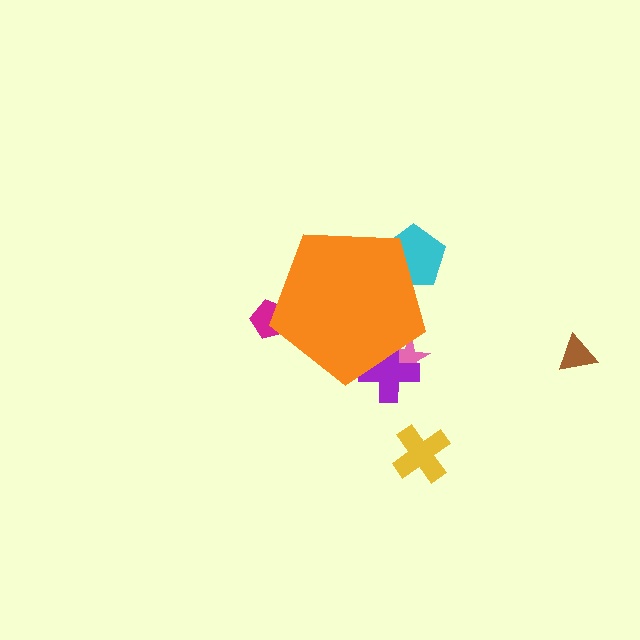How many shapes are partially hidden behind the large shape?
4 shapes are partially hidden.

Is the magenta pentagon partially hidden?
Yes, the magenta pentagon is partially hidden behind the orange pentagon.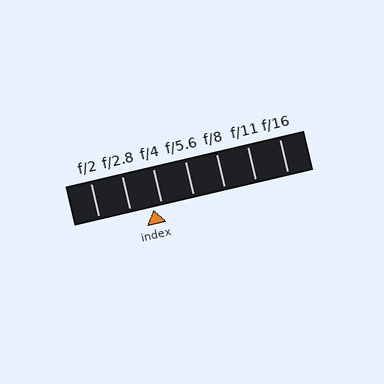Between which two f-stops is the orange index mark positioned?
The index mark is between f/2.8 and f/4.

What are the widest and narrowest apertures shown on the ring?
The widest aperture shown is f/2 and the narrowest is f/16.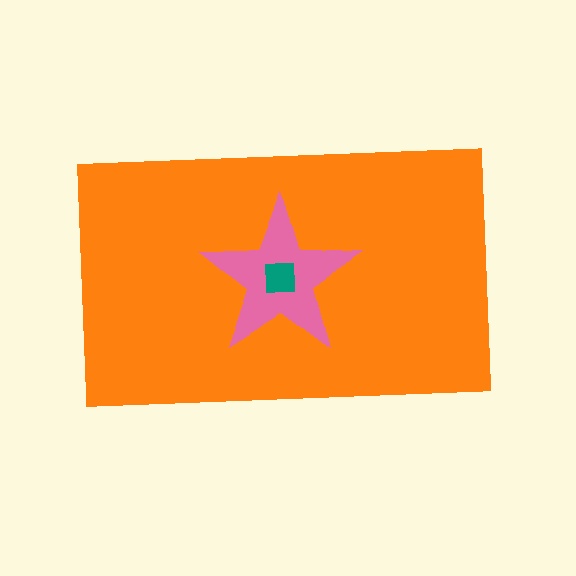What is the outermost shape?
The orange rectangle.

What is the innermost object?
The teal square.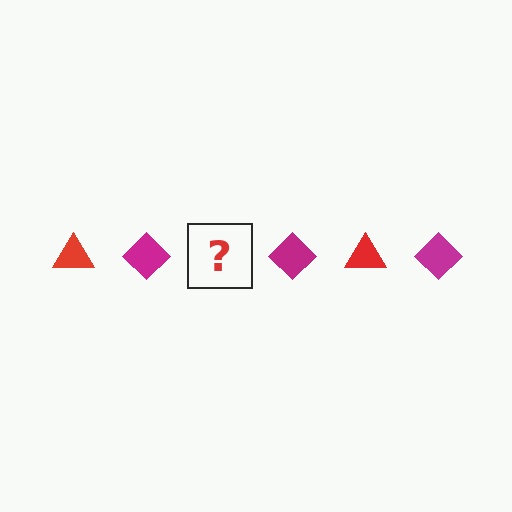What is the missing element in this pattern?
The missing element is a red triangle.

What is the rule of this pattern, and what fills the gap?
The rule is that the pattern alternates between red triangle and magenta diamond. The gap should be filled with a red triangle.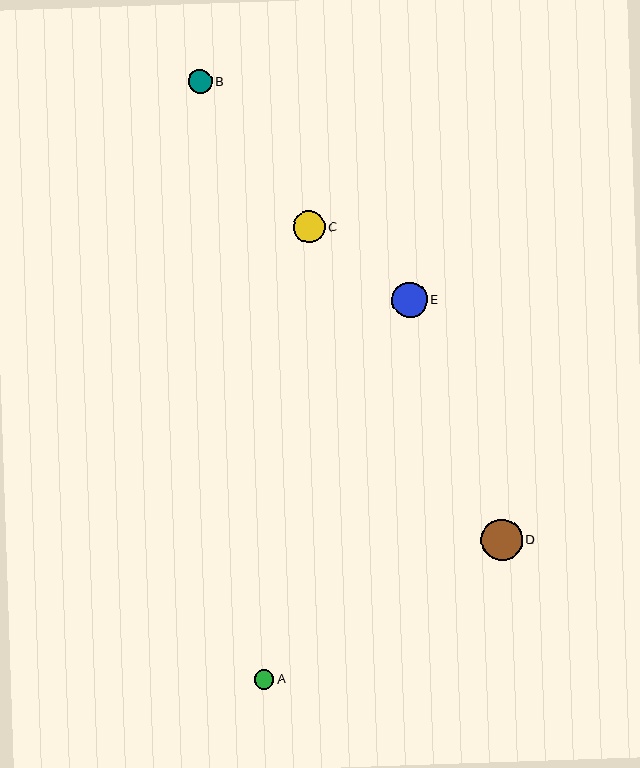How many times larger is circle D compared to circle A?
Circle D is approximately 2.1 times the size of circle A.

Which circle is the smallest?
Circle A is the smallest with a size of approximately 20 pixels.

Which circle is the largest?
Circle D is the largest with a size of approximately 42 pixels.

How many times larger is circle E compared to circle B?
Circle E is approximately 1.5 times the size of circle B.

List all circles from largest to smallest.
From largest to smallest: D, E, C, B, A.